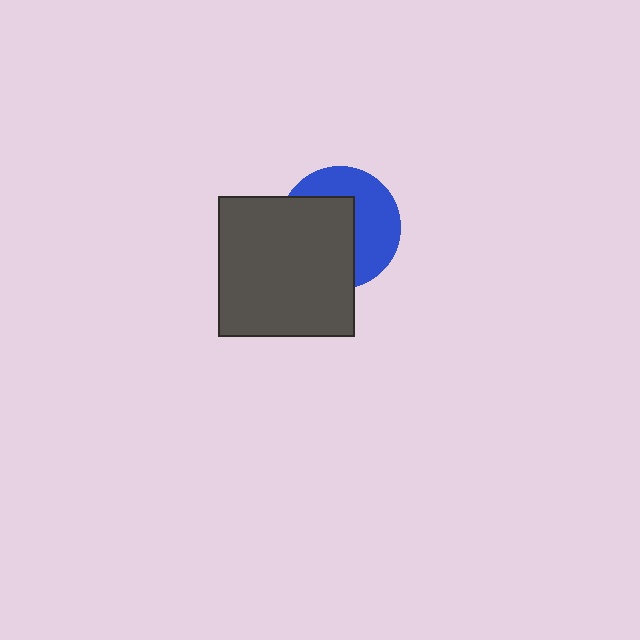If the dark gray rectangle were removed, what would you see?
You would see the complete blue circle.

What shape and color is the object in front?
The object in front is a dark gray rectangle.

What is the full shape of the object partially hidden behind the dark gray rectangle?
The partially hidden object is a blue circle.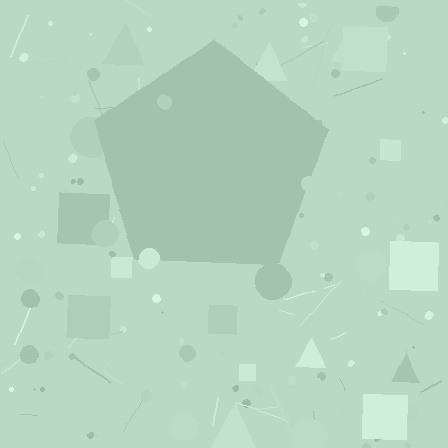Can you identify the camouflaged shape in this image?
The camouflaged shape is a pentagon.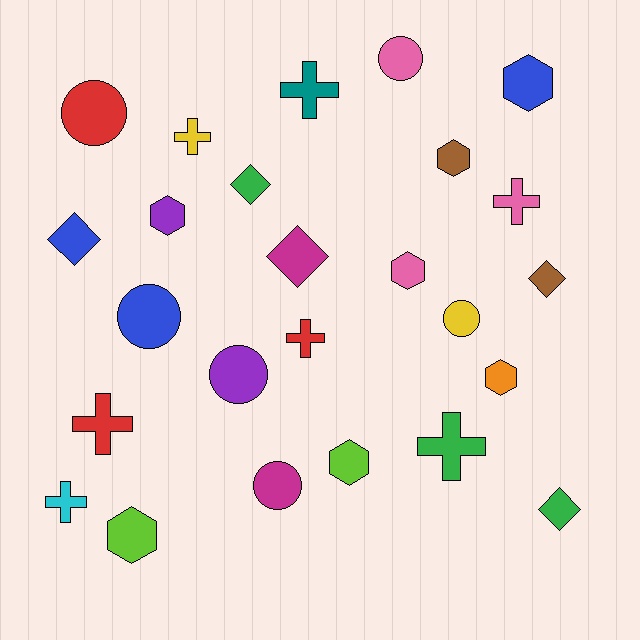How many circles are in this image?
There are 6 circles.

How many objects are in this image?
There are 25 objects.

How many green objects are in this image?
There are 3 green objects.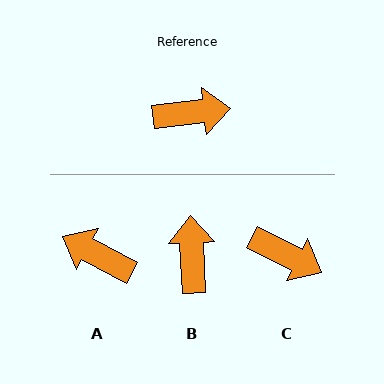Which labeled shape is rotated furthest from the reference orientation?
A, about 146 degrees away.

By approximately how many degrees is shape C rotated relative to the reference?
Approximately 33 degrees clockwise.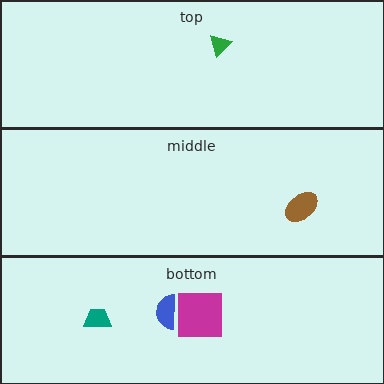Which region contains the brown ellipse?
The middle region.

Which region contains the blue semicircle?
The bottom region.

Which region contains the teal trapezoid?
The bottom region.